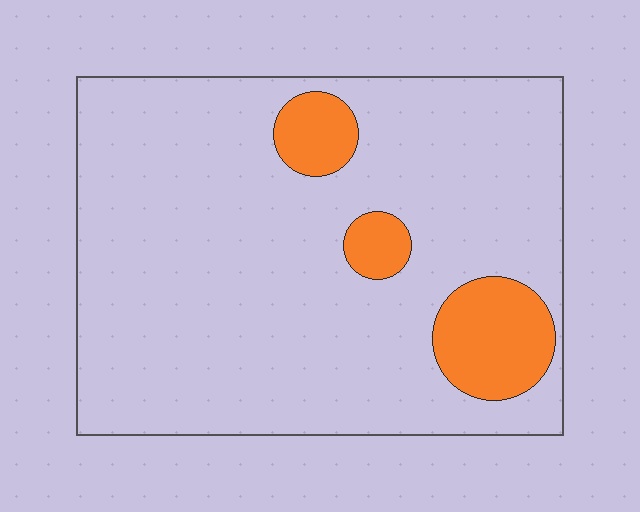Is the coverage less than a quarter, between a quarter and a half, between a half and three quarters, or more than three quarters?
Less than a quarter.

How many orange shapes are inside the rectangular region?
3.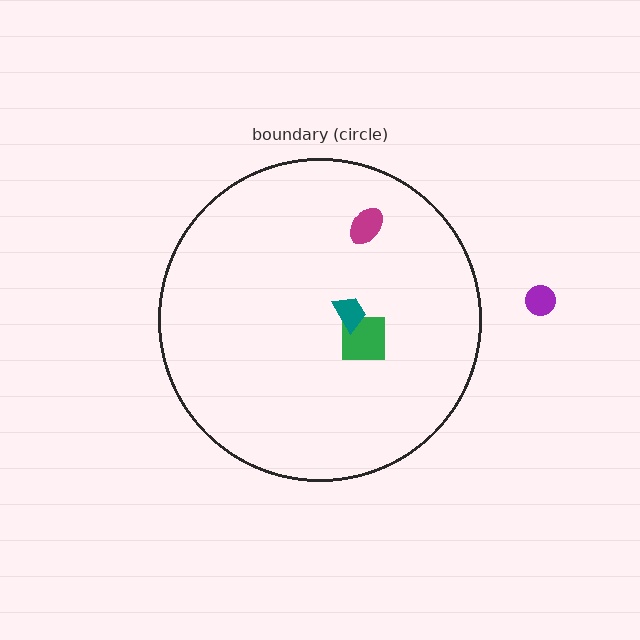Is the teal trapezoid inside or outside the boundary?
Inside.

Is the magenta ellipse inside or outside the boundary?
Inside.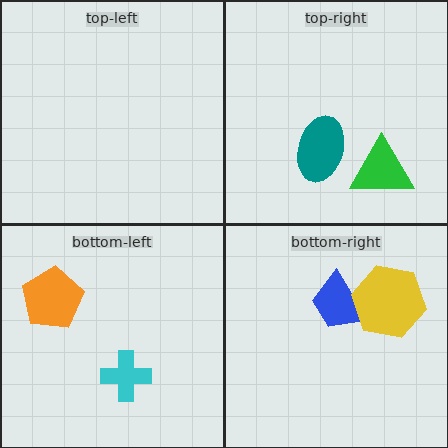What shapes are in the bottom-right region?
The blue trapezoid, the yellow hexagon.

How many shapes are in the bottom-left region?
2.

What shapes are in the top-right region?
The teal ellipse, the green triangle.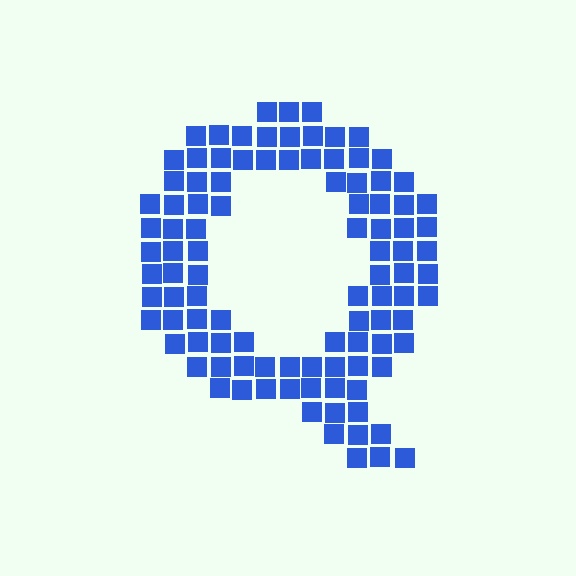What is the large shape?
The large shape is the letter Q.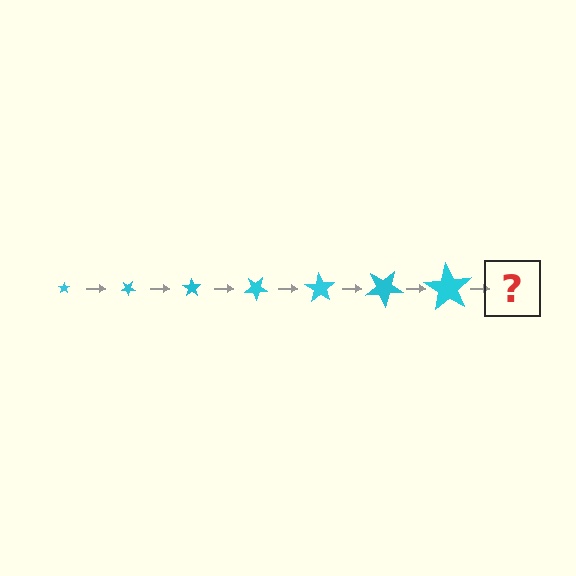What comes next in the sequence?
The next element should be a star, larger than the previous one and rotated 245 degrees from the start.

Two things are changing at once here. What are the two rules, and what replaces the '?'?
The two rules are that the star grows larger each step and it rotates 35 degrees each step. The '?' should be a star, larger than the previous one and rotated 245 degrees from the start.